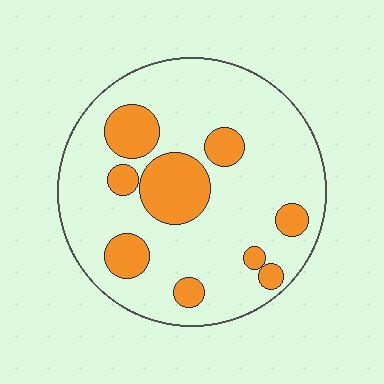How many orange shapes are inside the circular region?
9.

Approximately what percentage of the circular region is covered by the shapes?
Approximately 25%.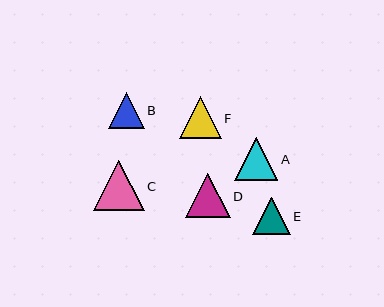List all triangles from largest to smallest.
From largest to smallest: C, D, A, F, E, B.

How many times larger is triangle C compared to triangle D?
Triangle C is approximately 1.1 times the size of triangle D.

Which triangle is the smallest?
Triangle B is the smallest with a size of approximately 36 pixels.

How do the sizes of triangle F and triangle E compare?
Triangle F and triangle E are approximately the same size.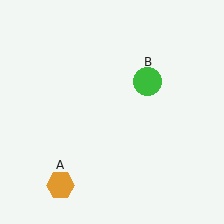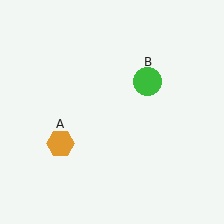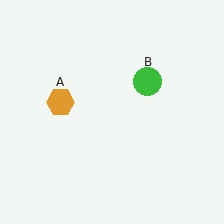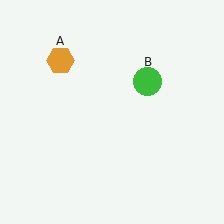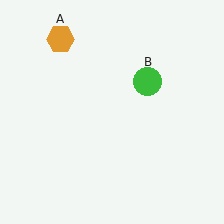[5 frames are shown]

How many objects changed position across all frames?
1 object changed position: orange hexagon (object A).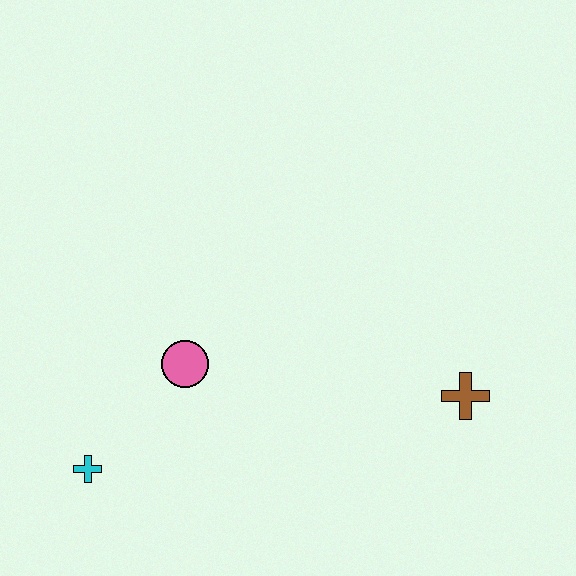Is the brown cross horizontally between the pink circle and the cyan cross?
No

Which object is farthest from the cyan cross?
The brown cross is farthest from the cyan cross.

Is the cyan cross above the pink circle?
No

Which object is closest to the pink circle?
The cyan cross is closest to the pink circle.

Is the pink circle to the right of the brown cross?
No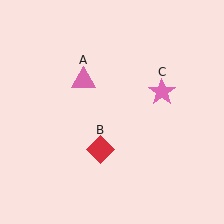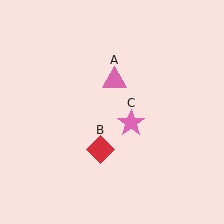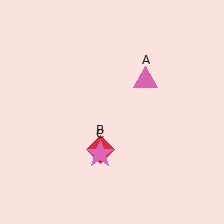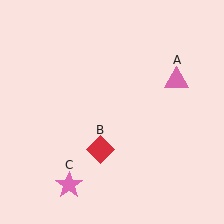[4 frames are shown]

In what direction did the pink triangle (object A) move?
The pink triangle (object A) moved right.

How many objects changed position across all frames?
2 objects changed position: pink triangle (object A), pink star (object C).